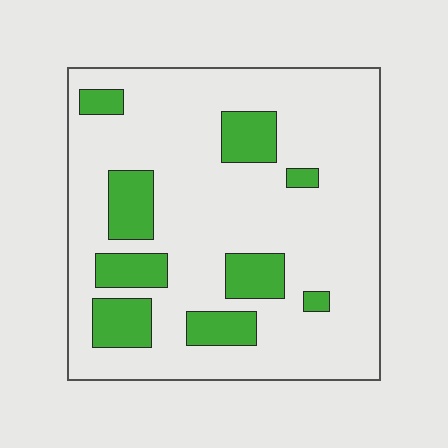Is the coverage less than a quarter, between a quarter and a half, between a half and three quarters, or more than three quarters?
Less than a quarter.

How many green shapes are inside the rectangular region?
9.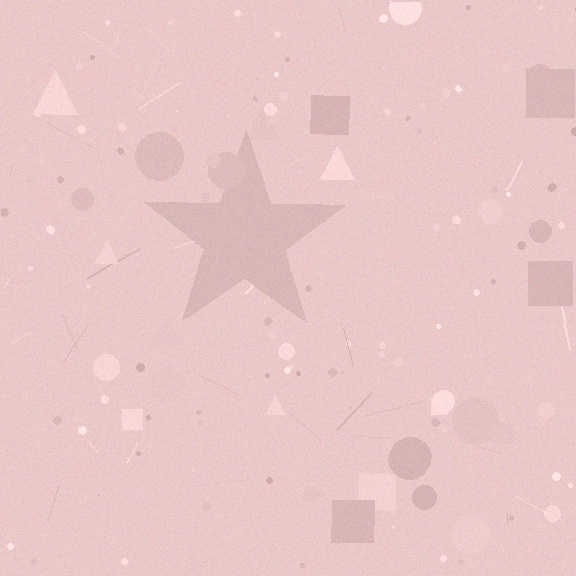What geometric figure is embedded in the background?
A star is embedded in the background.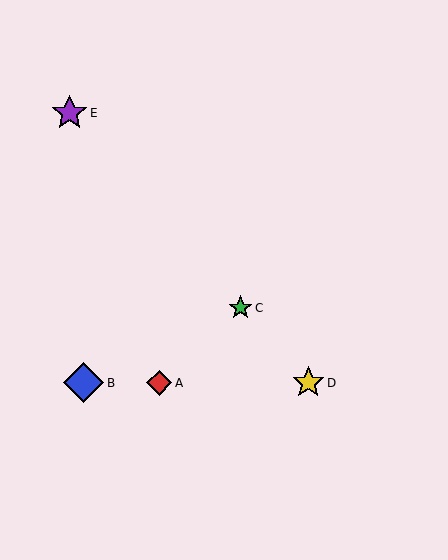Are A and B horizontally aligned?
Yes, both are at y≈383.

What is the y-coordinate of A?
Object A is at y≈383.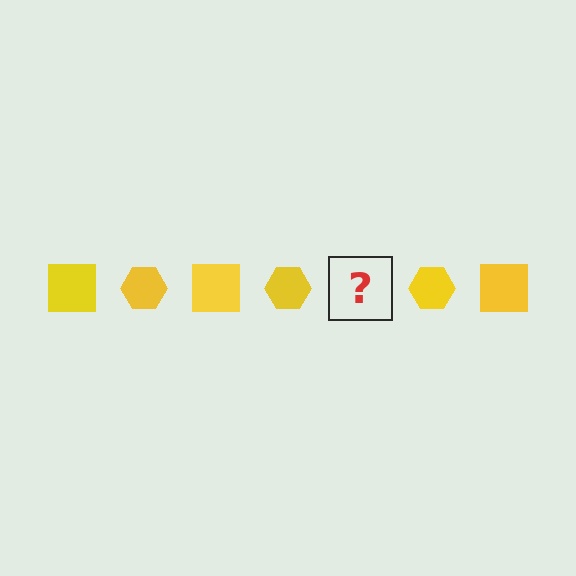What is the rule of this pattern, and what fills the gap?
The rule is that the pattern cycles through square, hexagon shapes in yellow. The gap should be filled with a yellow square.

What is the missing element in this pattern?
The missing element is a yellow square.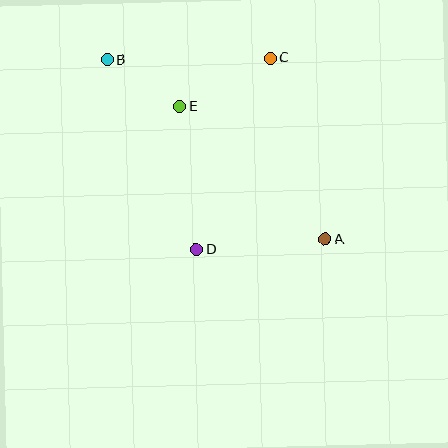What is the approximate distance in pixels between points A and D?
The distance between A and D is approximately 129 pixels.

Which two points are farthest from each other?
Points A and B are farthest from each other.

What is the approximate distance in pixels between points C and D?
The distance between C and D is approximately 205 pixels.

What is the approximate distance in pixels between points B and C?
The distance between B and C is approximately 163 pixels.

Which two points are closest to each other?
Points B and E are closest to each other.